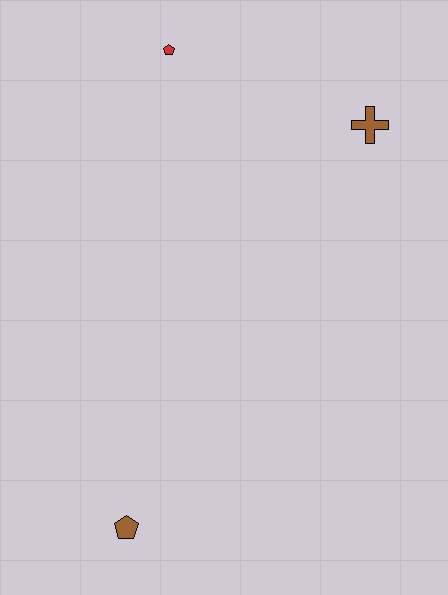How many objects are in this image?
There are 3 objects.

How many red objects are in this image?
There is 1 red object.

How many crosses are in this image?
There is 1 cross.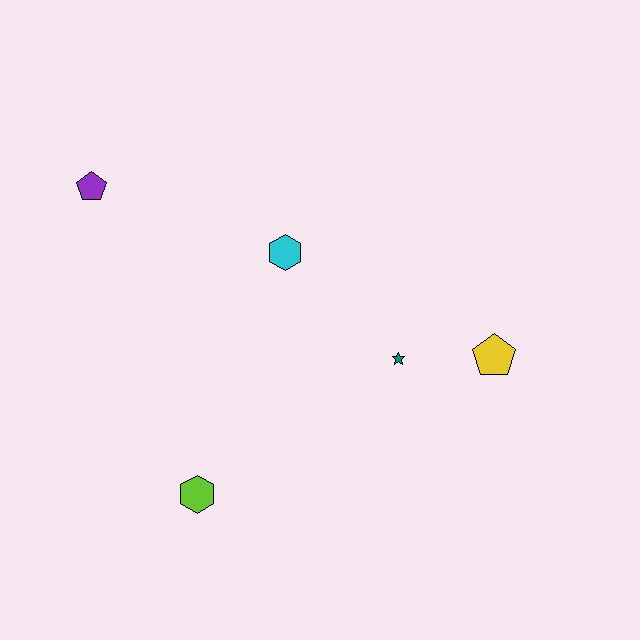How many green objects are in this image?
There are no green objects.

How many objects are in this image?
There are 5 objects.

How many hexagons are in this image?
There are 2 hexagons.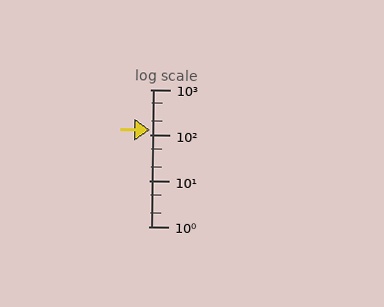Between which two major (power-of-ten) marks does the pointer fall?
The pointer is between 100 and 1000.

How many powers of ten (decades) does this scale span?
The scale spans 3 decades, from 1 to 1000.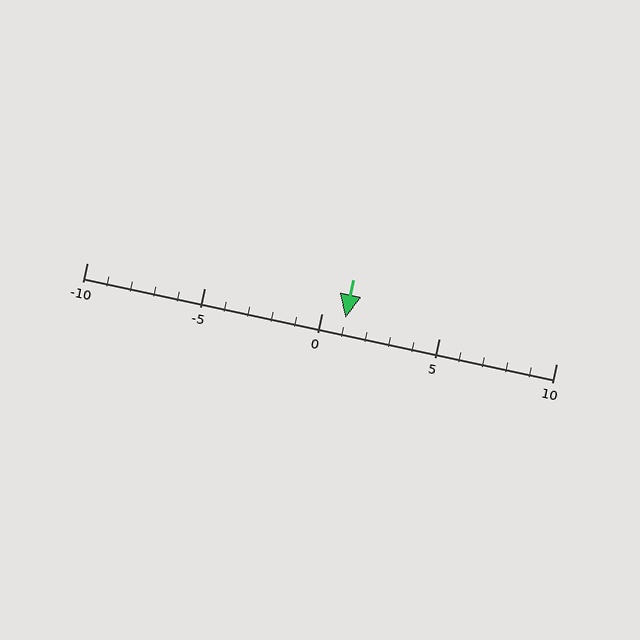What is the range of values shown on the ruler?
The ruler shows values from -10 to 10.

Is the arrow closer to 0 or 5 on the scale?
The arrow is closer to 0.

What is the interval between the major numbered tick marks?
The major tick marks are spaced 5 units apart.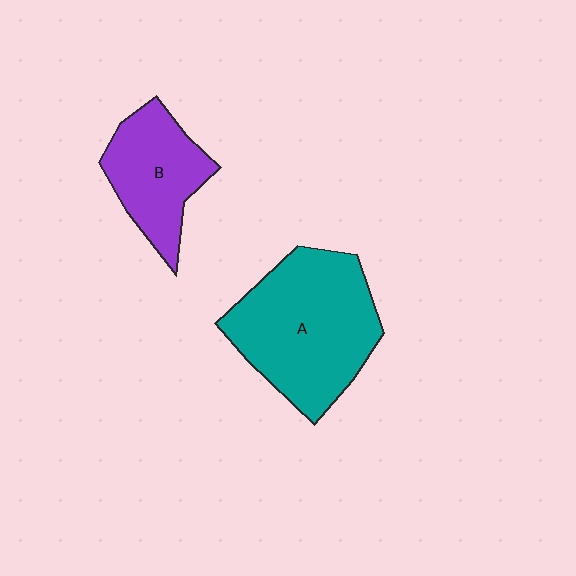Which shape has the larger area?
Shape A (teal).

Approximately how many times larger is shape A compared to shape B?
Approximately 1.7 times.